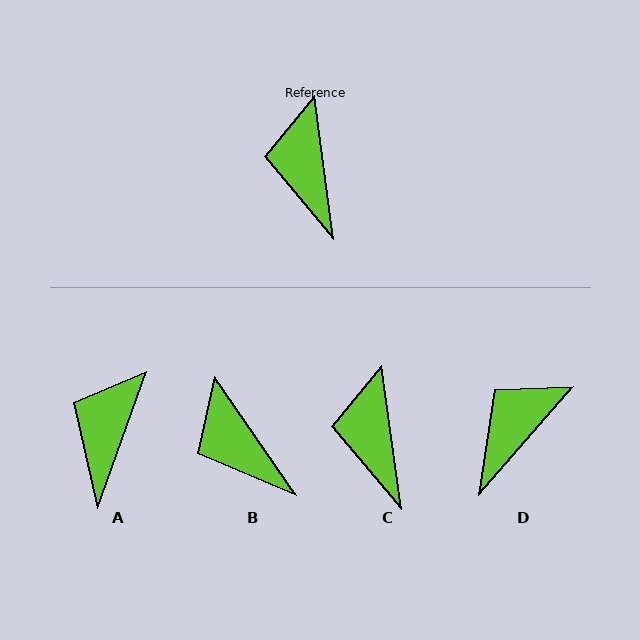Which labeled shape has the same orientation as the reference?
C.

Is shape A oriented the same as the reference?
No, it is off by about 27 degrees.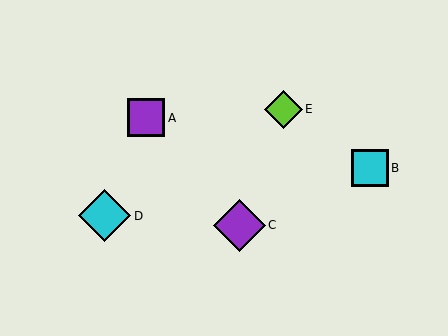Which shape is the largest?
The cyan diamond (labeled D) is the largest.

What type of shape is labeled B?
Shape B is a cyan square.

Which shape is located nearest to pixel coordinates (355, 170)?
The cyan square (labeled B) at (370, 168) is nearest to that location.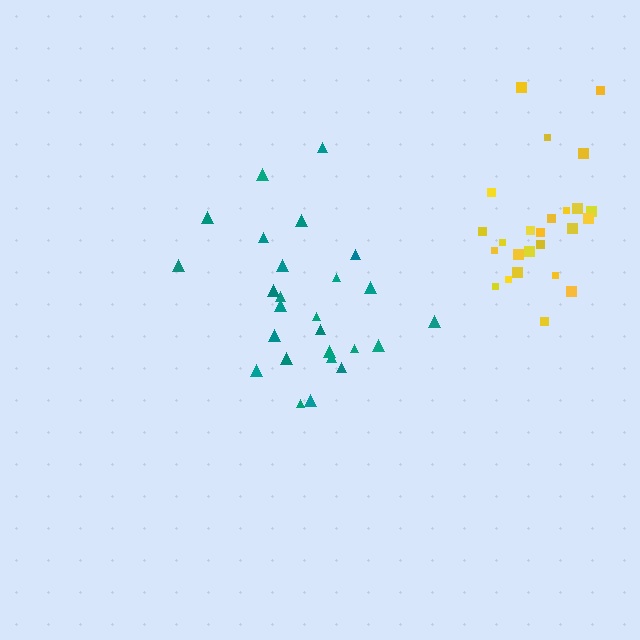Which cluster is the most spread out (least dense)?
Teal.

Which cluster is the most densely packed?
Yellow.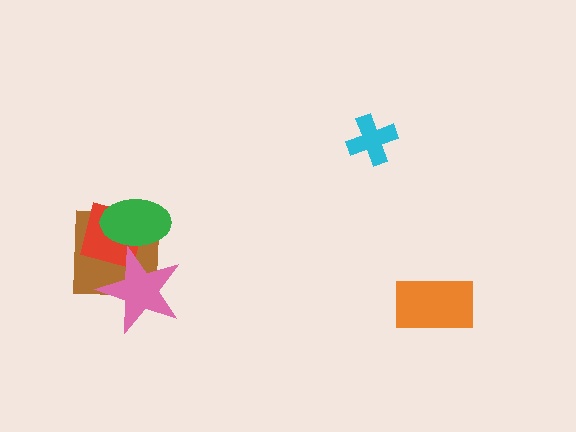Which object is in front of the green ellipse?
The pink star is in front of the green ellipse.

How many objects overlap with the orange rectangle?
0 objects overlap with the orange rectangle.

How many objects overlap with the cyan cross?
0 objects overlap with the cyan cross.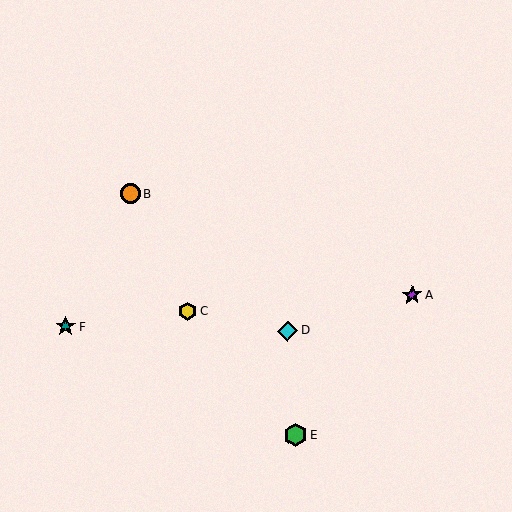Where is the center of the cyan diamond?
The center of the cyan diamond is at (288, 331).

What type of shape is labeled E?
Shape E is a green hexagon.